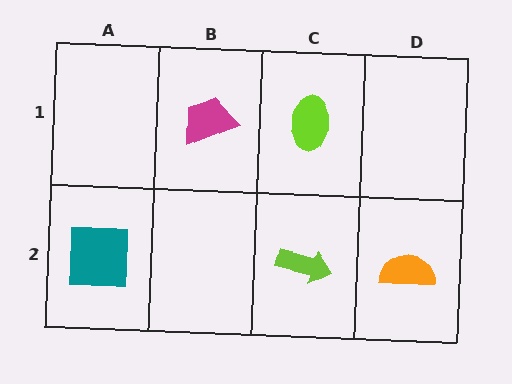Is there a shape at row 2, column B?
No, that cell is empty.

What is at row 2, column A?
A teal square.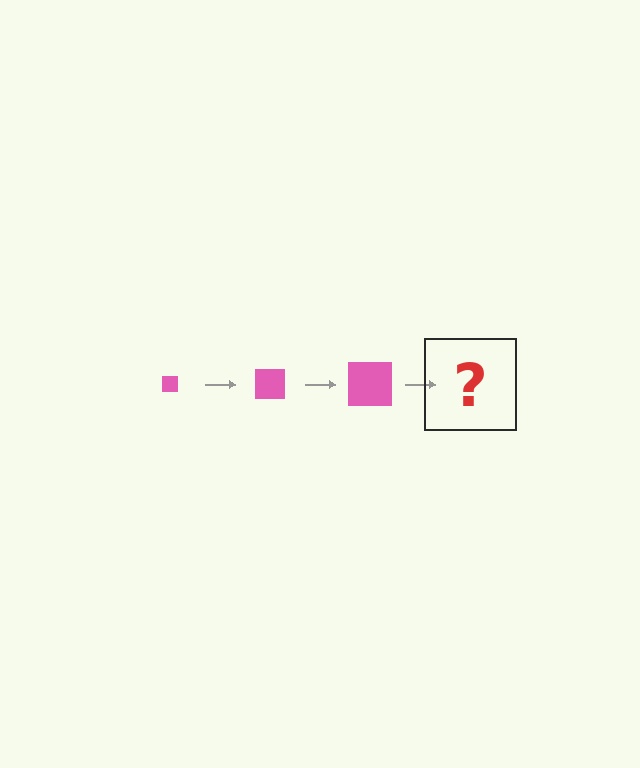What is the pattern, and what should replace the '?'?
The pattern is that the square gets progressively larger each step. The '?' should be a pink square, larger than the previous one.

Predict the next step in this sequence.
The next step is a pink square, larger than the previous one.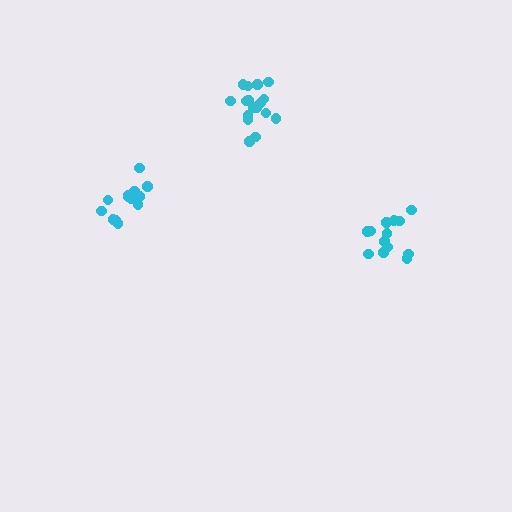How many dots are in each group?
Group 1: 13 dots, Group 2: 17 dots, Group 3: 13 dots (43 total).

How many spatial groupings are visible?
There are 3 spatial groupings.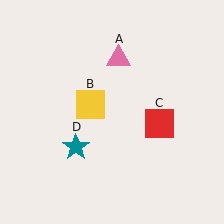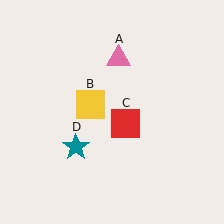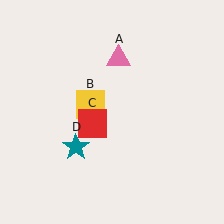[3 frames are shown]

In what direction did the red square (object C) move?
The red square (object C) moved left.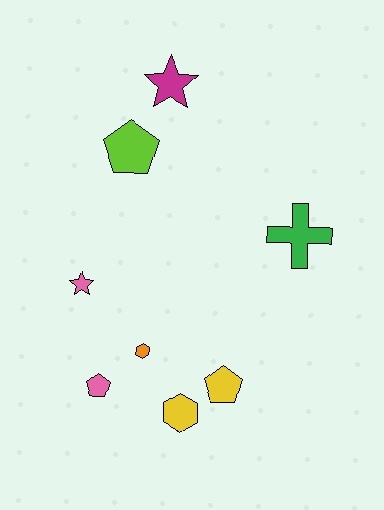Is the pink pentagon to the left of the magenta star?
Yes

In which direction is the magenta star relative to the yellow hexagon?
The magenta star is above the yellow hexagon.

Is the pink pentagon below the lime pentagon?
Yes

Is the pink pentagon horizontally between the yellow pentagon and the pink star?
Yes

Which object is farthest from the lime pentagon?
The yellow hexagon is farthest from the lime pentagon.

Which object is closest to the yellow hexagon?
The yellow pentagon is closest to the yellow hexagon.